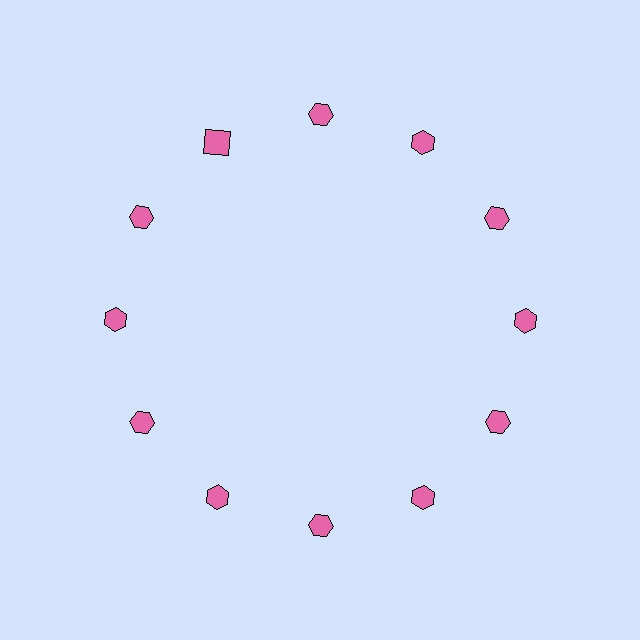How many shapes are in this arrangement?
There are 12 shapes arranged in a ring pattern.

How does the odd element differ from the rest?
It has a different shape: square instead of hexagon.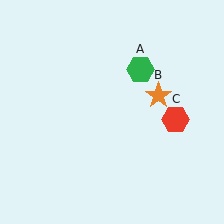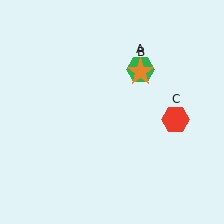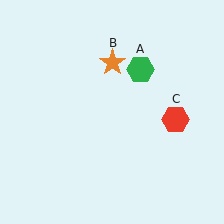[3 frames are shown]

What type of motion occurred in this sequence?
The orange star (object B) rotated counterclockwise around the center of the scene.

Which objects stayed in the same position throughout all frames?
Green hexagon (object A) and red hexagon (object C) remained stationary.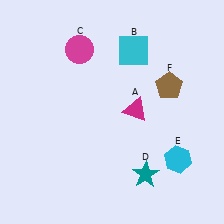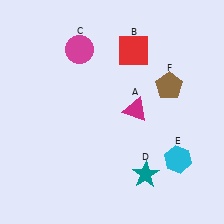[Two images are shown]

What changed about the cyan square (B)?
In Image 1, B is cyan. In Image 2, it changed to red.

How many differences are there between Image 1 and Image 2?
There is 1 difference between the two images.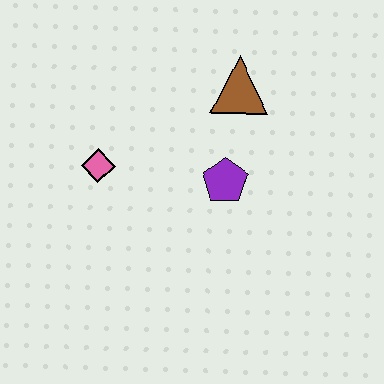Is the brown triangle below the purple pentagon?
No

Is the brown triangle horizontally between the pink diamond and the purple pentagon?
No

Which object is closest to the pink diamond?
The purple pentagon is closest to the pink diamond.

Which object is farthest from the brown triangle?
The pink diamond is farthest from the brown triangle.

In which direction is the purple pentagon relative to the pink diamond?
The purple pentagon is to the right of the pink diamond.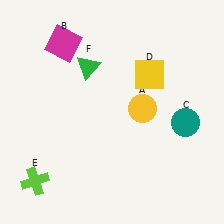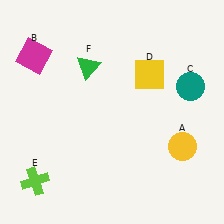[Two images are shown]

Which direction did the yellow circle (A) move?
The yellow circle (A) moved right.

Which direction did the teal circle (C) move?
The teal circle (C) moved up.